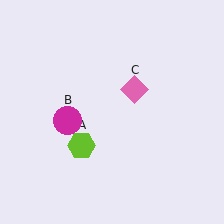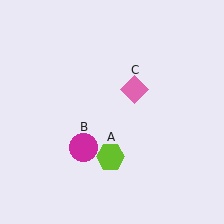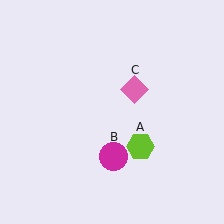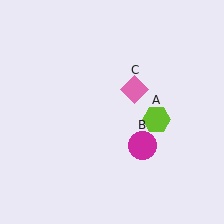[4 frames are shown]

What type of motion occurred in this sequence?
The lime hexagon (object A), magenta circle (object B) rotated counterclockwise around the center of the scene.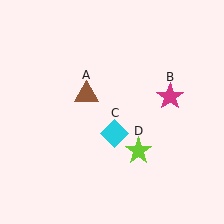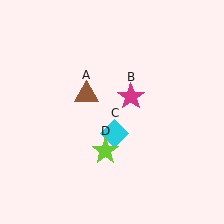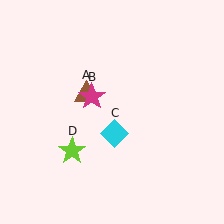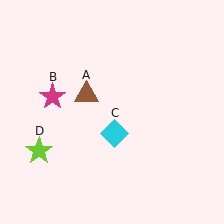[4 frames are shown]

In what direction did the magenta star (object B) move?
The magenta star (object B) moved left.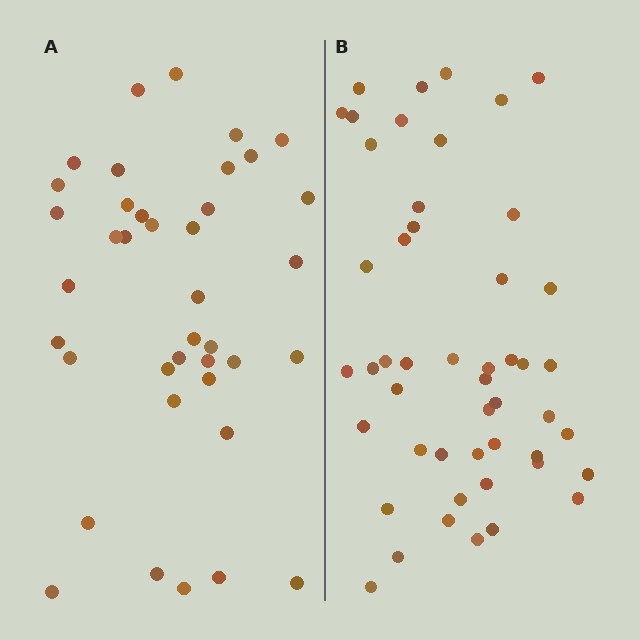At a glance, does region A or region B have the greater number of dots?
Region B (the right region) has more dots.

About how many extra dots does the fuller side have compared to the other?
Region B has roughly 10 or so more dots than region A.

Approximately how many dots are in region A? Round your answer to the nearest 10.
About 40 dots. (The exact count is 39, which rounds to 40.)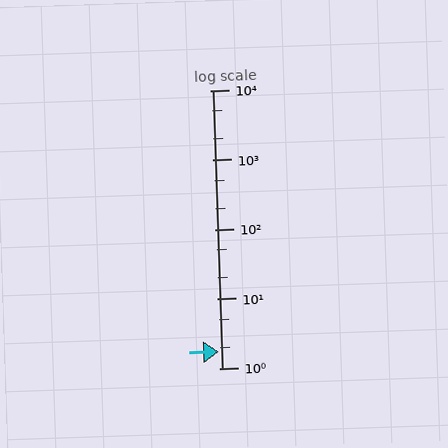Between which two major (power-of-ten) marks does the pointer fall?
The pointer is between 1 and 10.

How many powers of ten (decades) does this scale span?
The scale spans 4 decades, from 1 to 10000.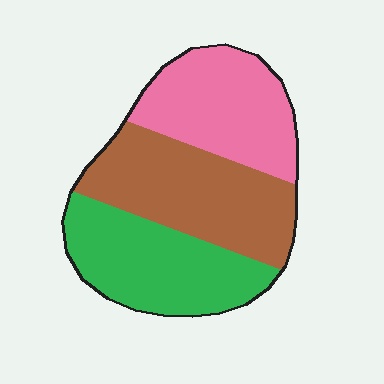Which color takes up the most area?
Brown, at roughly 35%.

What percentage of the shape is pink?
Pink covers 31% of the shape.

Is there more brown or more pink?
Brown.